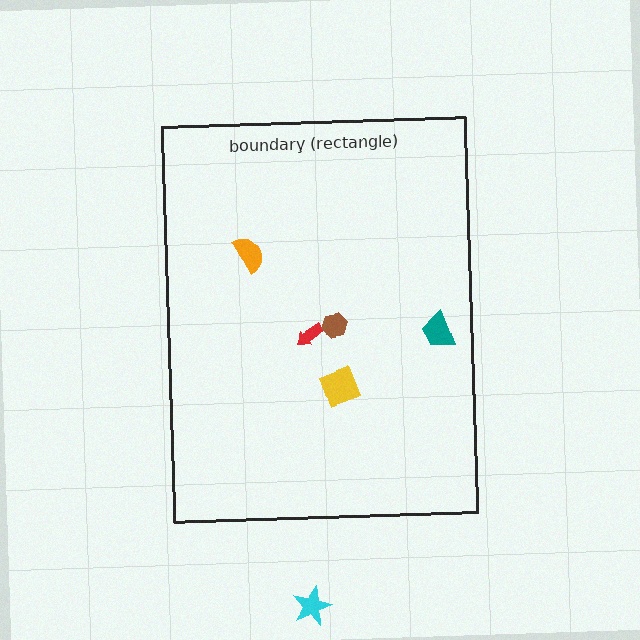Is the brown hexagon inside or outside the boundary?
Inside.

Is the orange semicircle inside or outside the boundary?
Inside.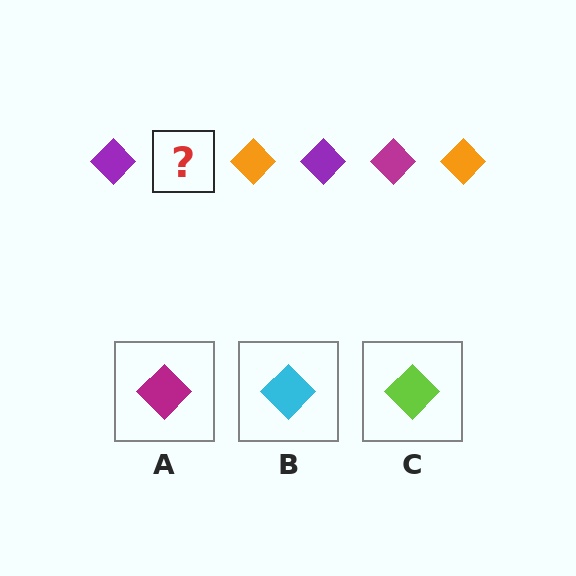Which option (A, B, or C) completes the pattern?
A.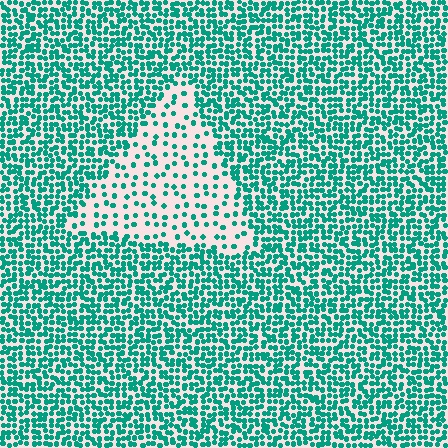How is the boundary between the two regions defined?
The boundary is defined by a change in element density (approximately 2.7x ratio). All elements are the same color, size, and shape.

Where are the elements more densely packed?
The elements are more densely packed outside the triangle boundary.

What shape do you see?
I see a triangle.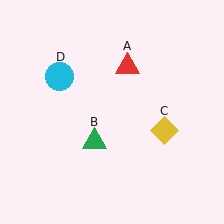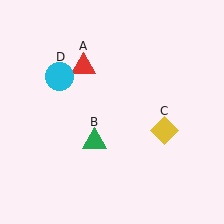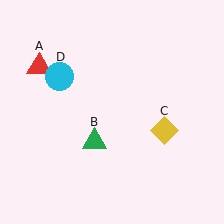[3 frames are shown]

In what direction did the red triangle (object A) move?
The red triangle (object A) moved left.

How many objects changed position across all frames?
1 object changed position: red triangle (object A).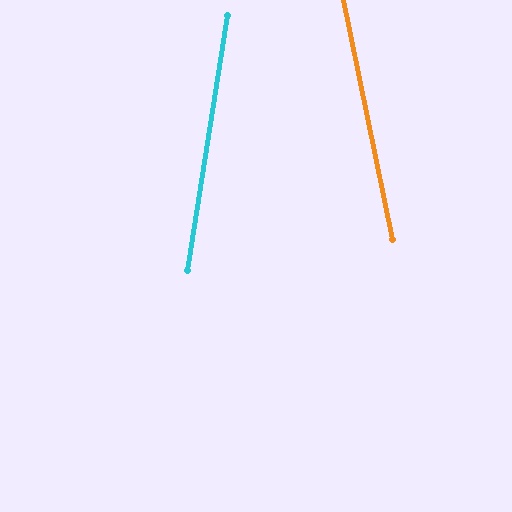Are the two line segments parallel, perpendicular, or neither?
Neither parallel nor perpendicular — they differ by about 20°.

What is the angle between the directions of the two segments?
Approximately 20 degrees.